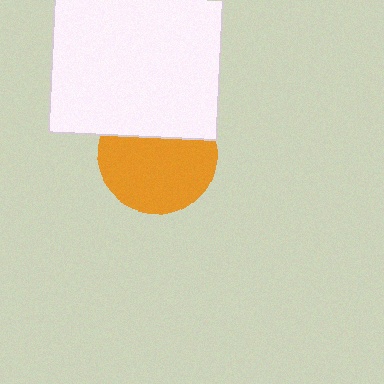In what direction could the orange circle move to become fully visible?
The orange circle could move down. That would shift it out from behind the white rectangle entirely.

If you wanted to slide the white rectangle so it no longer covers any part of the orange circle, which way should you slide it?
Slide it up — that is the most direct way to separate the two shapes.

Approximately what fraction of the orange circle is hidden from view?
Roughly 33% of the orange circle is hidden behind the white rectangle.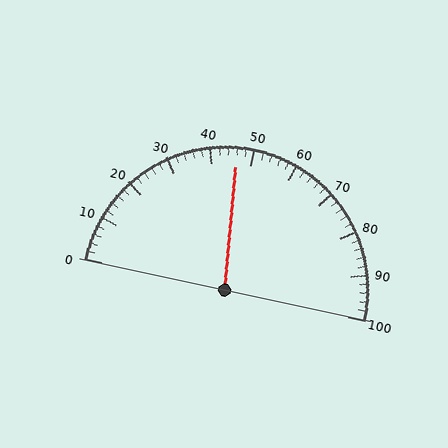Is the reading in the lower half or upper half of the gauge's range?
The reading is in the lower half of the range (0 to 100).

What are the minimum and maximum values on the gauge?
The gauge ranges from 0 to 100.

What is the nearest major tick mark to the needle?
The nearest major tick mark is 50.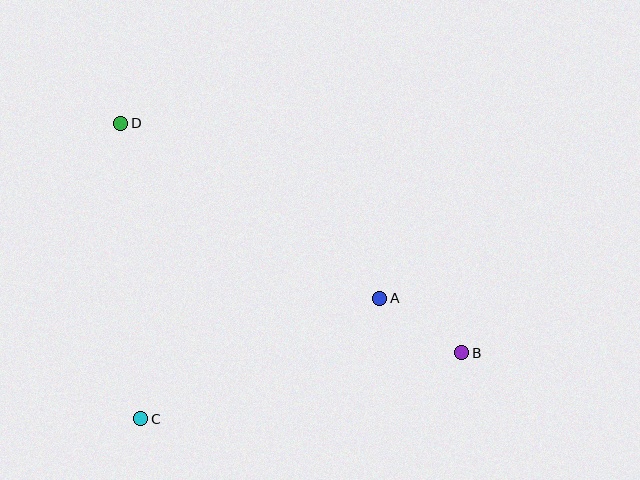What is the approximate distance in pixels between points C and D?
The distance between C and D is approximately 296 pixels.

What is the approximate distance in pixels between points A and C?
The distance between A and C is approximately 267 pixels.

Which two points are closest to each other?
Points A and B are closest to each other.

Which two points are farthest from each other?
Points B and D are farthest from each other.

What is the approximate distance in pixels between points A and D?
The distance between A and D is approximately 313 pixels.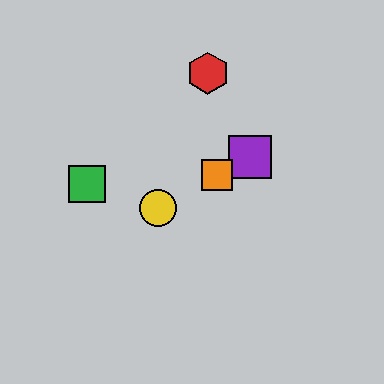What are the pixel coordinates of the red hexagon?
The red hexagon is at (208, 73).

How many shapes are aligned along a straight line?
4 shapes (the blue square, the yellow circle, the purple square, the orange square) are aligned along a straight line.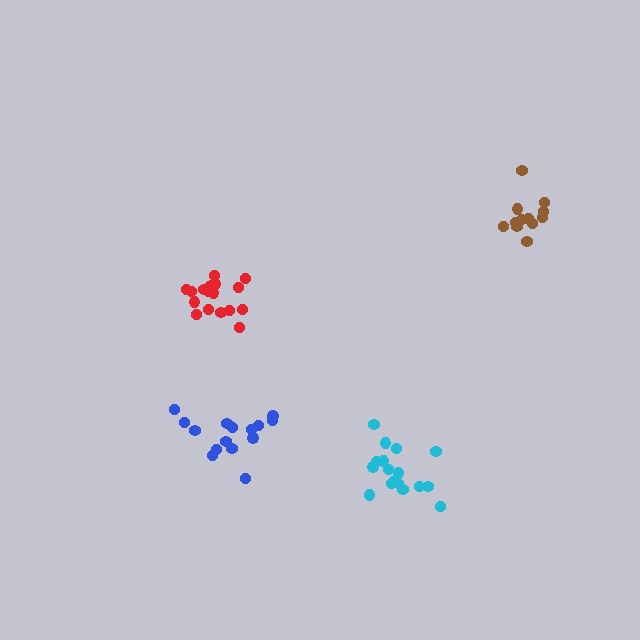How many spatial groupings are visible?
There are 4 spatial groupings.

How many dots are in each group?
Group 1: 15 dots, Group 2: 18 dots, Group 3: 17 dots, Group 4: 12 dots (62 total).